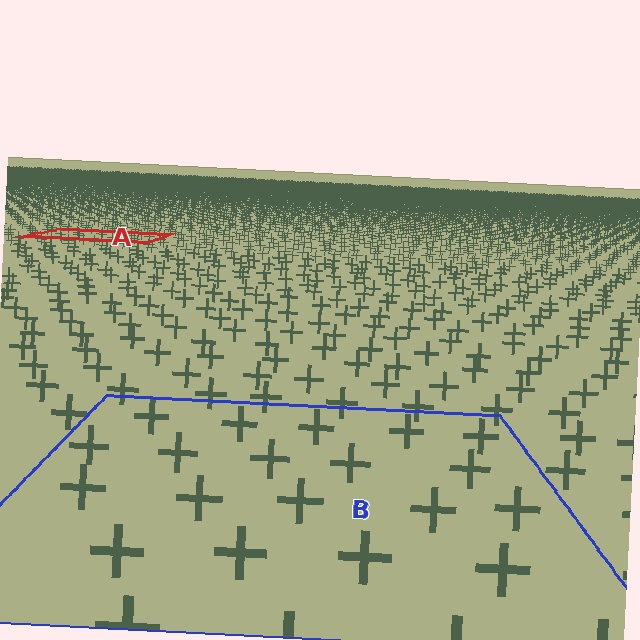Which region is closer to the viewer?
Region B is closer. The texture elements there are larger and more spread out.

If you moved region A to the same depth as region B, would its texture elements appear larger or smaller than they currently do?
They would appear larger. At a closer depth, the same texture elements are projected at a bigger on-screen size.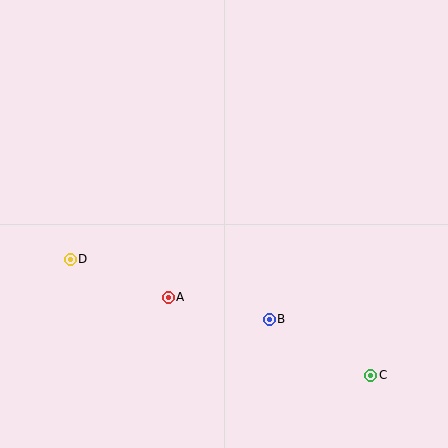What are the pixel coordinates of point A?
Point A is at (168, 297).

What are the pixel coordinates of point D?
Point D is at (70, 259).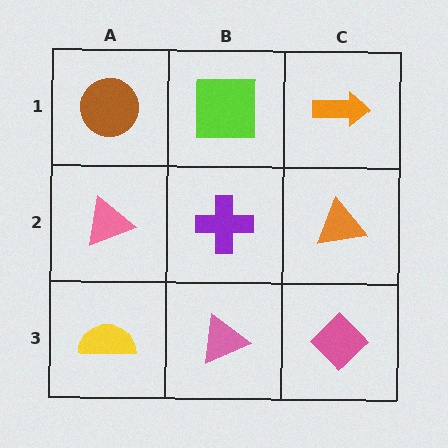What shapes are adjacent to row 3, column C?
An orange triangle (row 2, column C), a pink triangle (row 3, column B).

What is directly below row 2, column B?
A pink triangle.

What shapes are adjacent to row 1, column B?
A purple cross (row 2, column B), a brown circle (row 1, column A), an orange arrow (row 1, column C).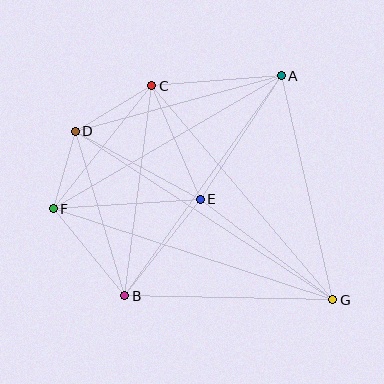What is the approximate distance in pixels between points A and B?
The distance between A and B is approximately 270 pixels.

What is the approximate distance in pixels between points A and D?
The distance between A and D is approximately 214 pixels.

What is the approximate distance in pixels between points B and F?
The distance between B and F is approximately 113 pixels.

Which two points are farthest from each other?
Points D and G are farthest from each other.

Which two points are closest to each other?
Points D and F are closest to each other.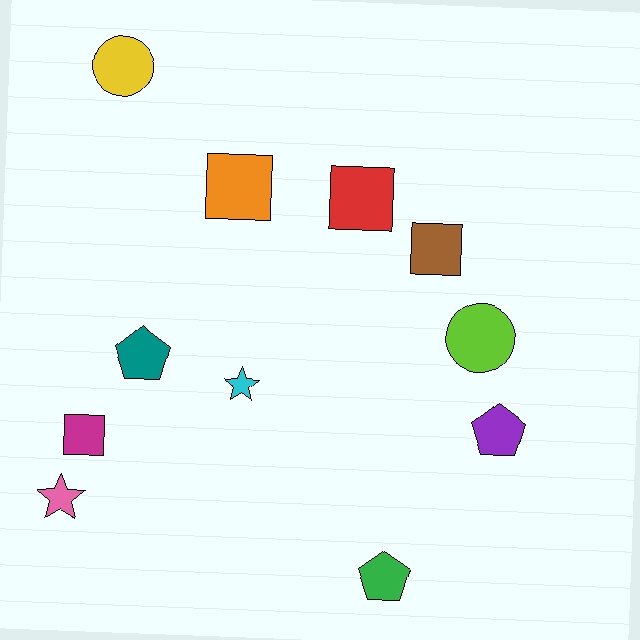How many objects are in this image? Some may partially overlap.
There are 11 objects.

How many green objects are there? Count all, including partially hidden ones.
There is 1 green object.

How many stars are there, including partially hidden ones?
There are 2 stars.